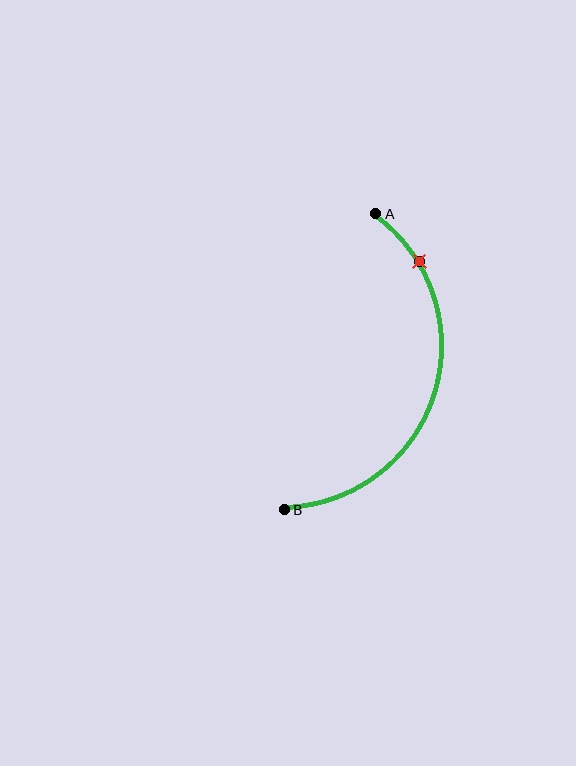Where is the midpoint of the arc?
The arc midpoint is the point on the curve farthest from the straight line joining A and B. It sits to the right of that line.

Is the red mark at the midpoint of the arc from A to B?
No. The red mark lies on the arc but is closer to endpoint A. The arc midpoint would be at the point on the curve equidistant along the arc from both A and B.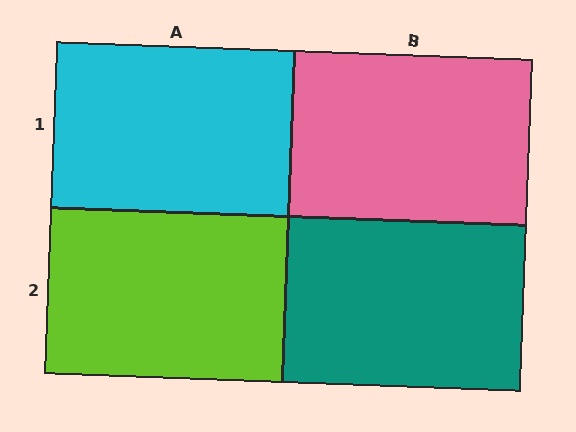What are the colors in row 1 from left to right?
Cyan, pink.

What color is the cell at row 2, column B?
Teal.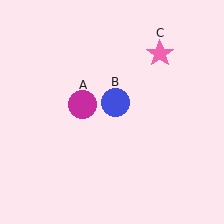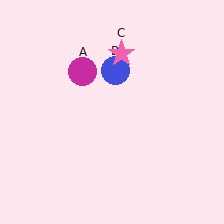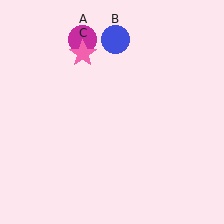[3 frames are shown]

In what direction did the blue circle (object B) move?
The blue circle (object B) moved up.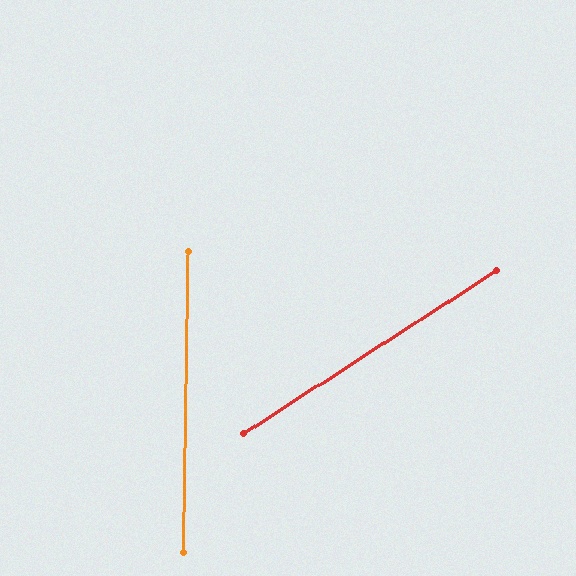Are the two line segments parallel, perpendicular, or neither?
Neither parallel nor perpendicular — they differ by about 57°.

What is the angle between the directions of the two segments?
Approximately 57 degrees.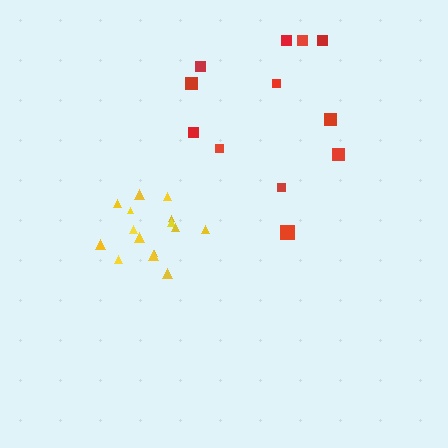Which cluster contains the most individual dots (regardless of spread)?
Yellow (16).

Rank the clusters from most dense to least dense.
yellow, red.